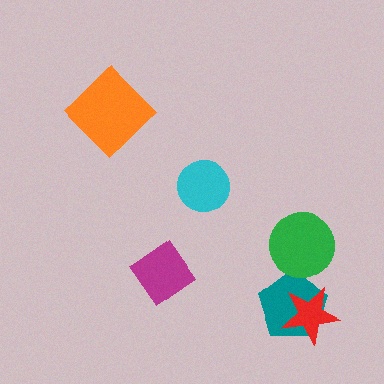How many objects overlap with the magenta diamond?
0 objects overlap with the magenta diamond.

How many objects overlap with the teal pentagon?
2 objects overlap with the teal pentagon.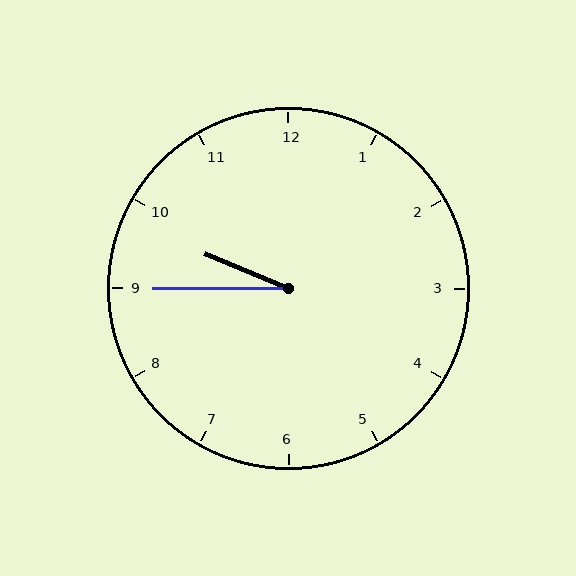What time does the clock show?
9:45.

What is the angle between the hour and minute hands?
Approximately 22 degrees.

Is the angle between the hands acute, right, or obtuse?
It is acute.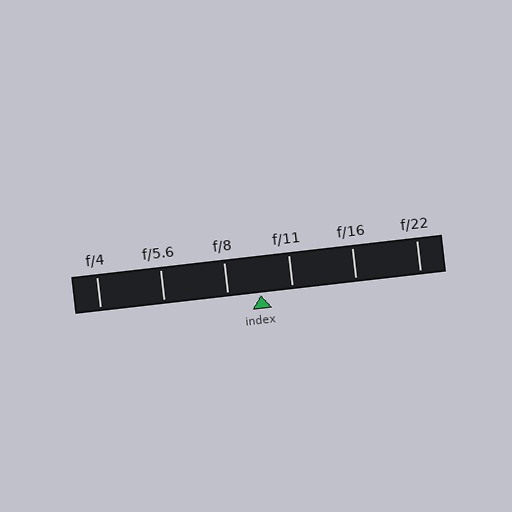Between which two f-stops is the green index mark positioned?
The index mark is between f/8 and f/11.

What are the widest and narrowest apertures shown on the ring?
The widest aperture shown is f/4 and the narrowest is f/22.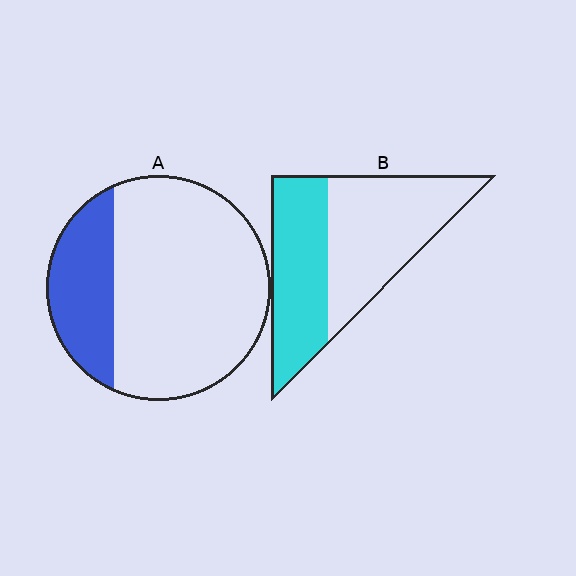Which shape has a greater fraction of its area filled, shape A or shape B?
Shape B.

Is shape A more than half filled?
No.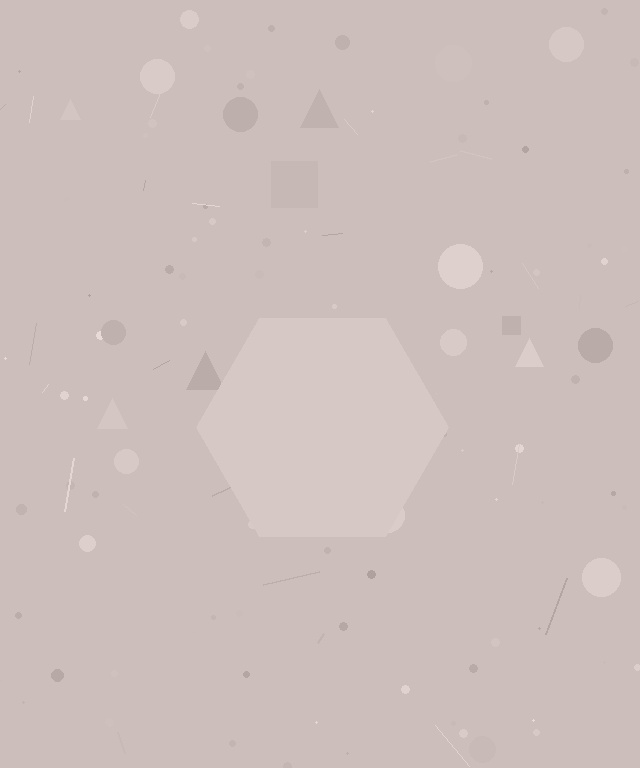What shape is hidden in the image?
A hexagon is hidden in the image.